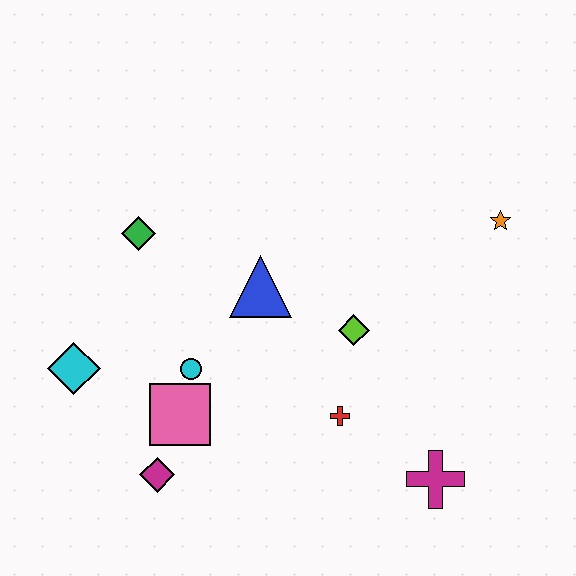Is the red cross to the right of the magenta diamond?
Yes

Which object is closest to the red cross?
The lime diamond is closest to the red cross.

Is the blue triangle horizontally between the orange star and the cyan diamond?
Yes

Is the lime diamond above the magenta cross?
Yes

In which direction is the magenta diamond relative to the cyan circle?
The magenta diamond is below the cyan circle.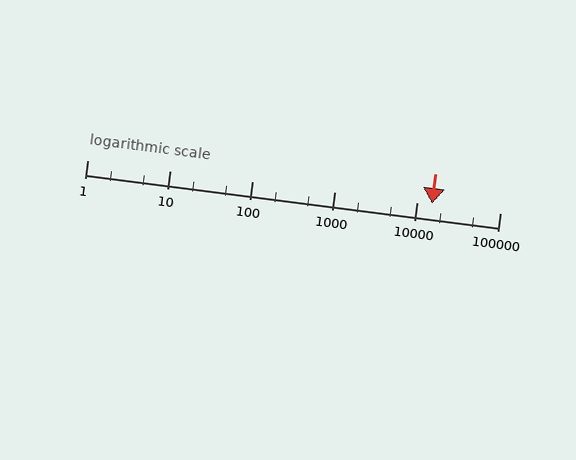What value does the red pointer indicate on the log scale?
The pointer indicates approximately 15000.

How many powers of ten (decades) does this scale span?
The scale spans 5 decades, from 1 to 100000.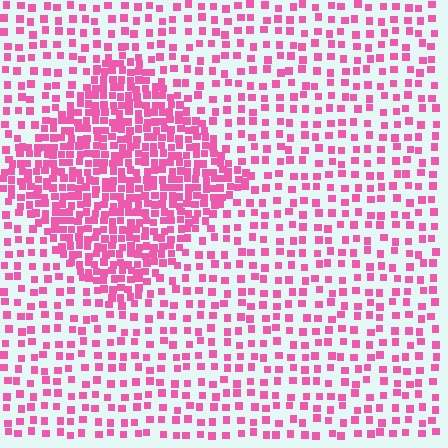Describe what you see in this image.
The image contains small pink elements arranged at two different densities. A diamond-shaped region is visible where the elements are more densely packed than the surrounding area.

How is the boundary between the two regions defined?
The boundary is defined by a change in element density (approximately 2.4x ratio). All elements are the same color, size, and shape.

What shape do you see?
I see a diamond.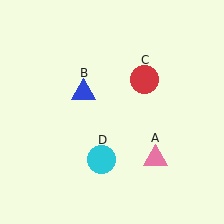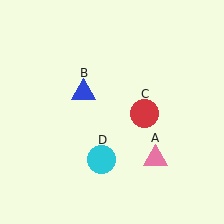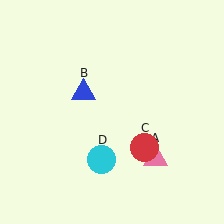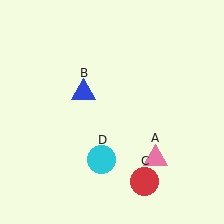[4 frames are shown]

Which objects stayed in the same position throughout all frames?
Pink triangle (object A) and blue triangle (object B) and cyan circle (object D) remained stationary.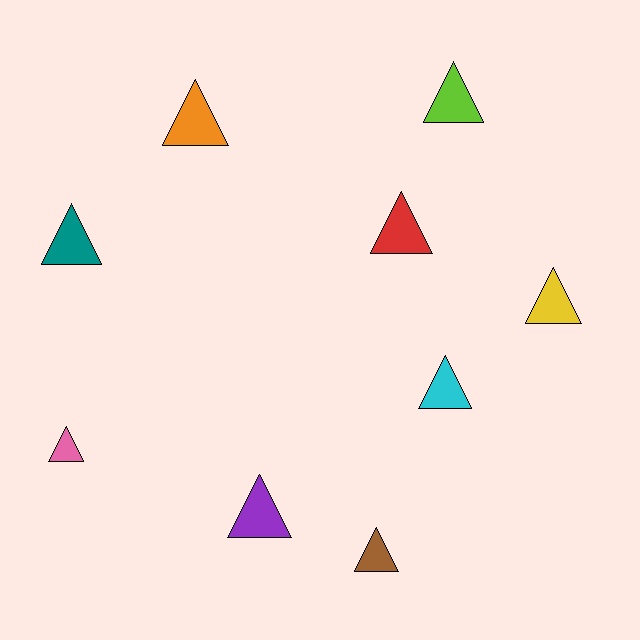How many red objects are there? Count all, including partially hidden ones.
There is 1 red object.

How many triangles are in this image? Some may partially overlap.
There are 9 triangles.